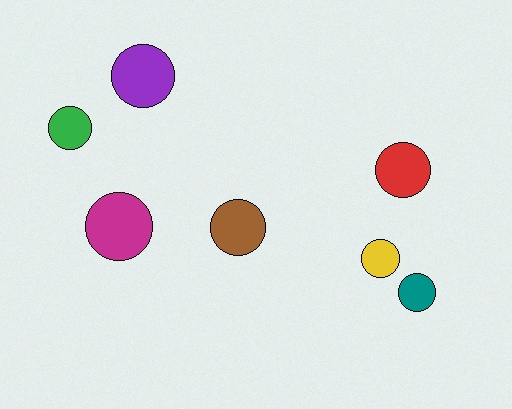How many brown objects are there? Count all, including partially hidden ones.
There is 1 brown object.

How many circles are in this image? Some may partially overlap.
There are 7 circles.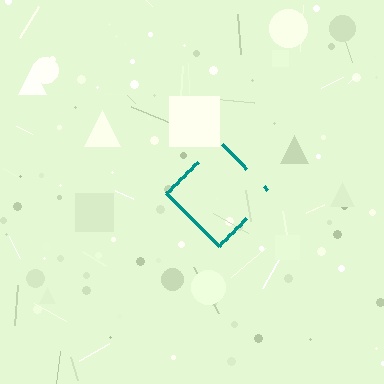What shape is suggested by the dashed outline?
The dashed outline suggests a diamond.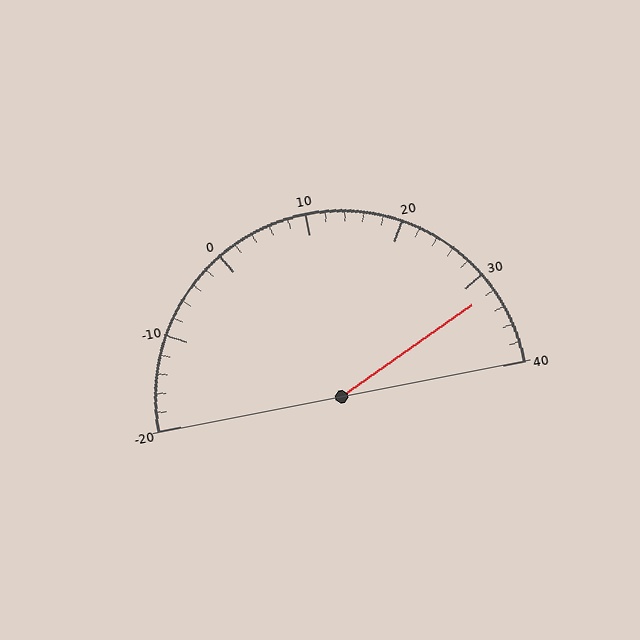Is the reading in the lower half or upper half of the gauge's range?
The reading is in the upper half of the range (-20 to 40).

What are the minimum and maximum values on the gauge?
The gauge ranges from -20 to 40.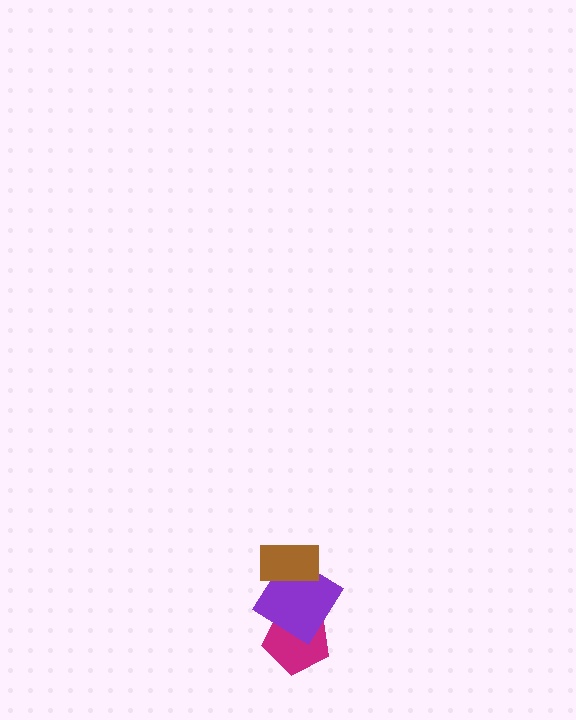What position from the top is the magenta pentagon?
The magenta pentagon is 3rd from the top.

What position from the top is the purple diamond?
The purple diamond is 2nd from the top.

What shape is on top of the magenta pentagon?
The purple diamond is on top of the magenta pentagon.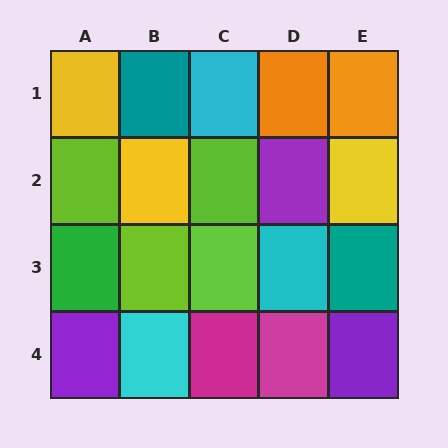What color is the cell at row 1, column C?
Cyan.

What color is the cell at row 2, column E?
Yellow.